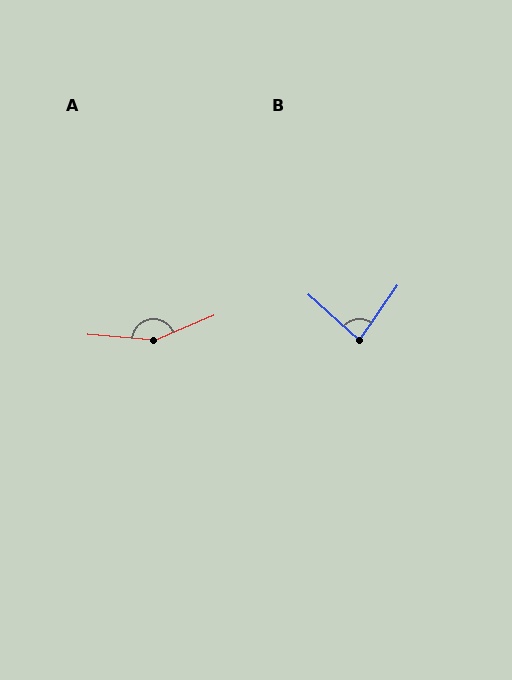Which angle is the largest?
A, at approximately 152 degrees.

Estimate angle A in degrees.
Approximately 152 degrees.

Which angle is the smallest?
B, at approximately 82 degrees.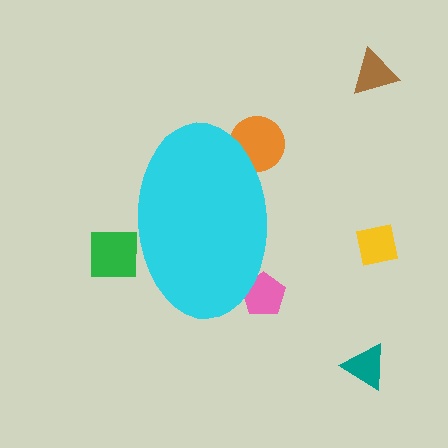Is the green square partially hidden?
Yes, the green square is partially hidden behind the cyan ellipse.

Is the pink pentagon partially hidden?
Yes, the pink pentagon is partially hidden behind the cyan ellipse.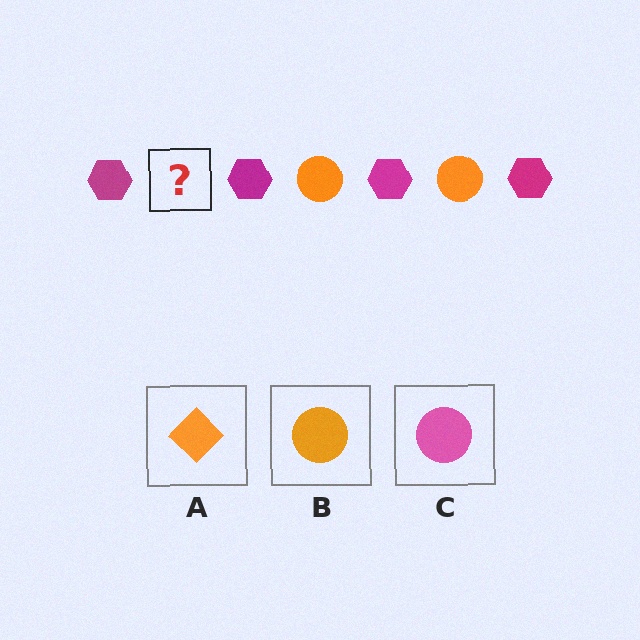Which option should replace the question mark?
Option B.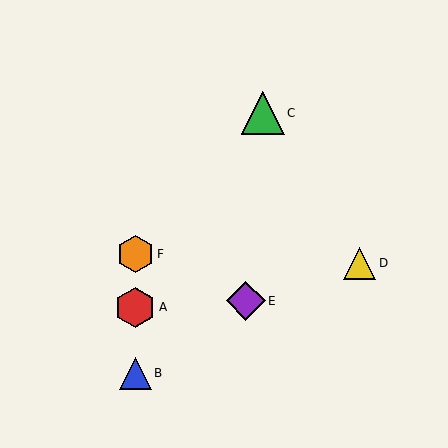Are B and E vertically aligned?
No, B is at x≈135 and E is at x≈246.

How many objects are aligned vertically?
3 objects (A, B, F) are aligned vertically.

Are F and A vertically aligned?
Yes, both are at x≈135.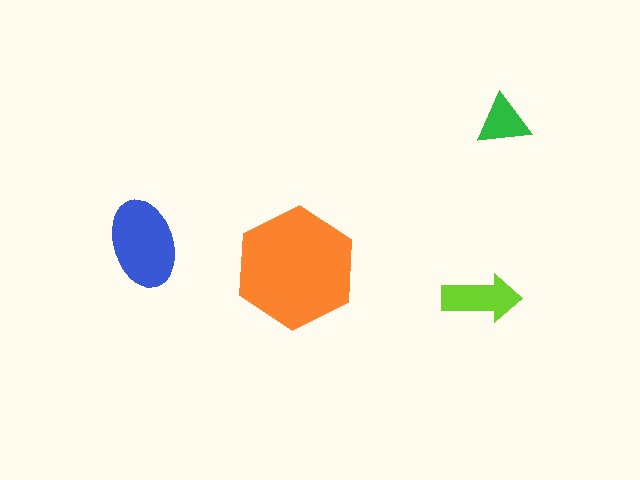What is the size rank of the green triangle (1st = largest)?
4th.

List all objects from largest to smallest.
The orange hexagon, the blue ellipse, the lime arrow, the green triangle.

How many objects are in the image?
There are 4 objects in the image.